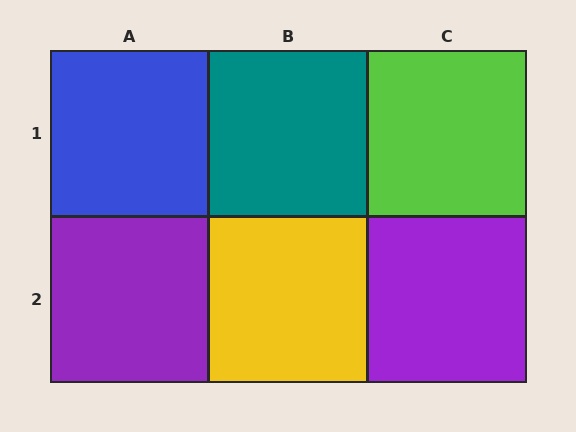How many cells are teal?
1 cell is teal.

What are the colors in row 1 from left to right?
Blue, teal, lime.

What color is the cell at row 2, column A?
Purple.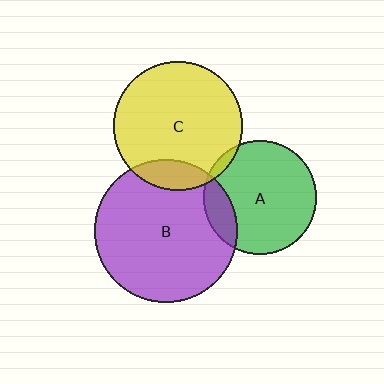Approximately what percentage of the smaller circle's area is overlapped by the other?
Approximately 5%.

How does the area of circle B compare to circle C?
Approximately 1.2 times.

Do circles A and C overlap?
Yes.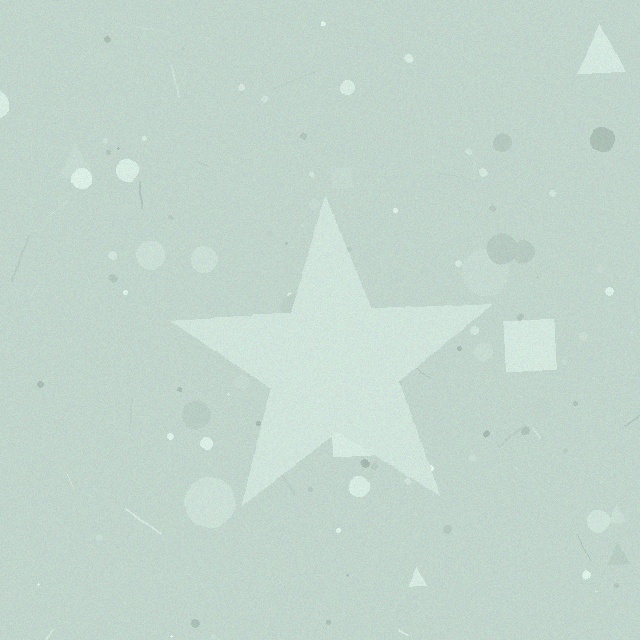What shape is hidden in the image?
A star is hidden in the image.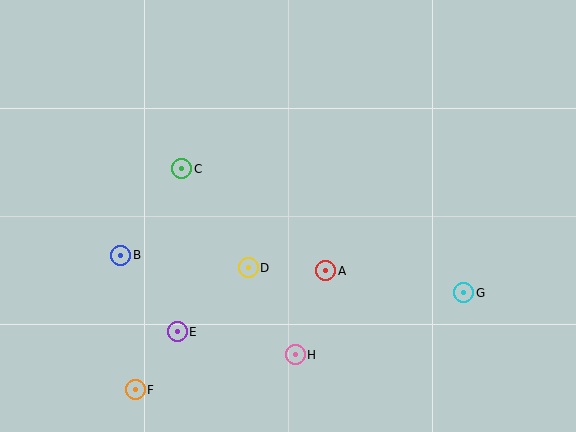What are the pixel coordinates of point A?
Point A is at (326, 271).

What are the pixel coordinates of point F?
Point F is at (135, 390).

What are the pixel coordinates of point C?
Point C is at (182, 169).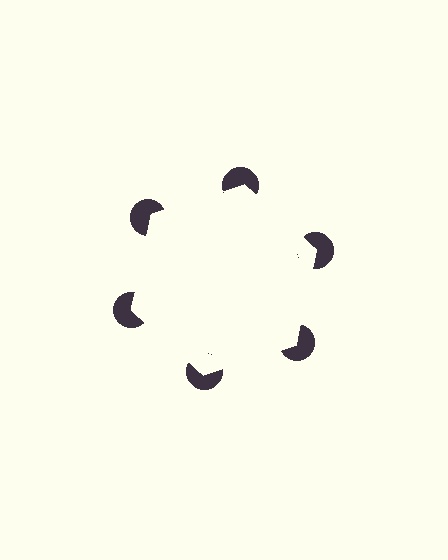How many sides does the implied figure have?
6 sides.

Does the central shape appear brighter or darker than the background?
It typically appears slightly brighter than the background, even though no actual brightness change is drawn.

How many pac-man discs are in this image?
There are 6 — one at each vertex of the illusory hexagon.